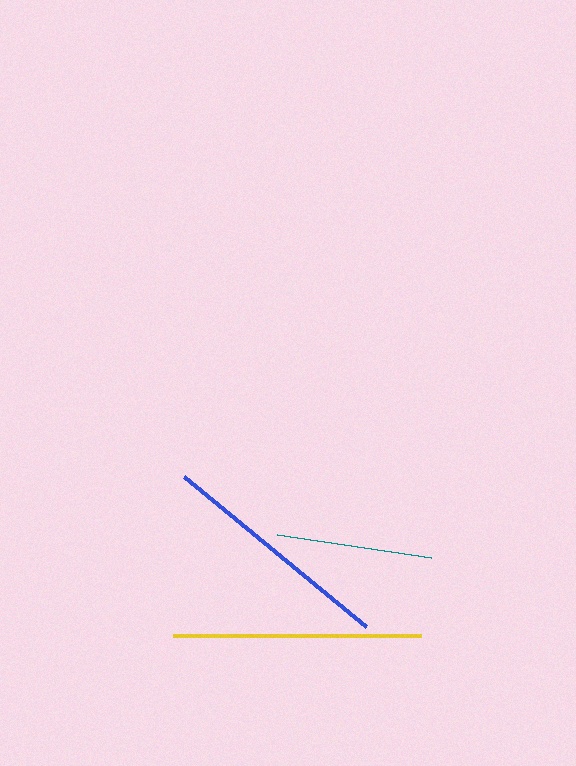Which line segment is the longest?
The yellow line is the longest at approximately 248 pixels.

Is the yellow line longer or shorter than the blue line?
The yellow line is longer than the blue line.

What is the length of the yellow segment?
The yellow segment is approximately 248 pixels long.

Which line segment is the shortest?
The teal line is the shortest at approximately 157 pixels.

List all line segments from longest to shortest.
From longest to shortest: yellow, blue, teal.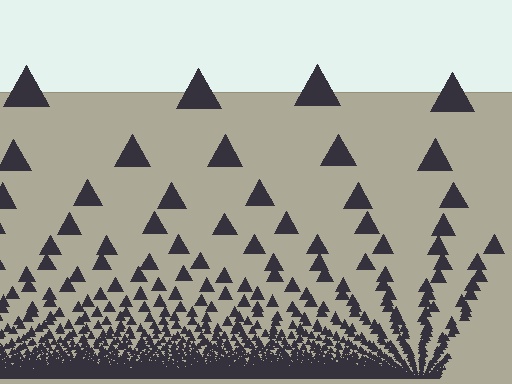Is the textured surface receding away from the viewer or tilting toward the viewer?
The surface appears to tilt toward the viewer. Texture elements get larger and sparser toward the top.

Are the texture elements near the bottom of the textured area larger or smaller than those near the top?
Smaller. The gradient is inverted — elements near the bottom are smaller and denser.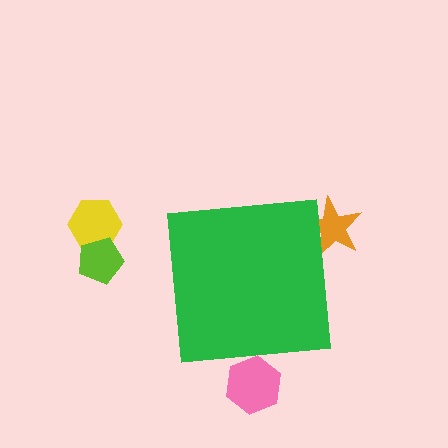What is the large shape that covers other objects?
A green square.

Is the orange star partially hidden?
Yes, the orange star is partially hidden behind the green square.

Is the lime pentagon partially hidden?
No, the lime pentagon is fully visible.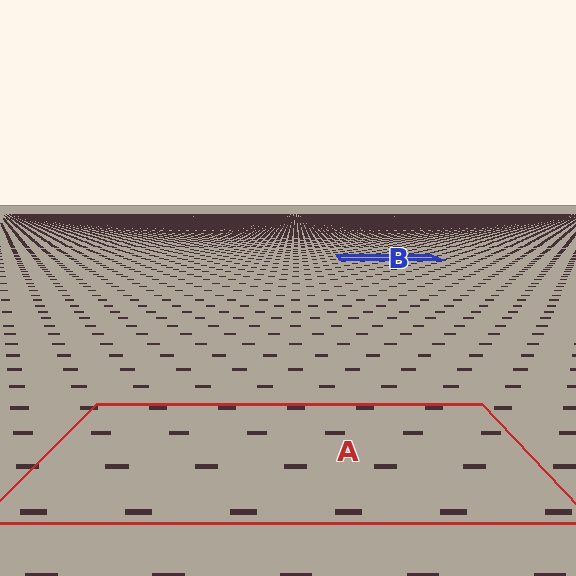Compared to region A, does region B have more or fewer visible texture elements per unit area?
Region B has more texture elements per unit area — they are packed more densely because it is farther away.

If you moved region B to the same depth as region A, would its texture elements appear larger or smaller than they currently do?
They would appear larger. At a closer depth, the same texture elements are projected at a bigger on-screen size.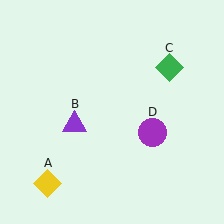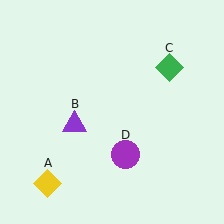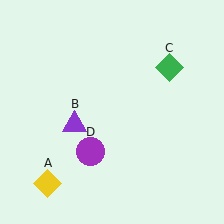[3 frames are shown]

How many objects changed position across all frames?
1 object changed position: purple circle (object D).